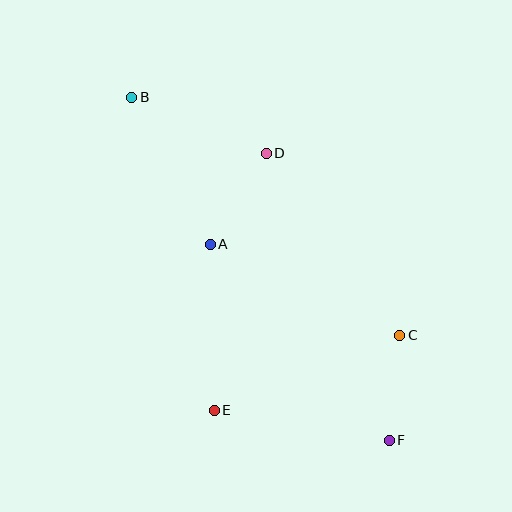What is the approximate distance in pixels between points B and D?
The distance between B and D is approximately 146 pixels.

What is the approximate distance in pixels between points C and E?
The distance between C and E is approximately 200 pixels.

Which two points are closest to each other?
Points C and F are closest to each other.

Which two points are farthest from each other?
Points B and F are farthest from each other.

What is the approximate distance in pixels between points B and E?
The distance between B and E is approximately 324 pixels.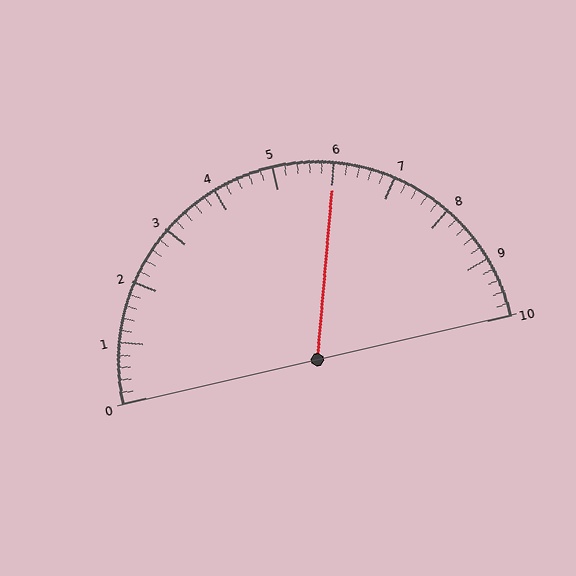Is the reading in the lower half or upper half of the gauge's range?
The reading is in the upper half of the range (0 to 10).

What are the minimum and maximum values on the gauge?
The gauge ranges from 0 to 10.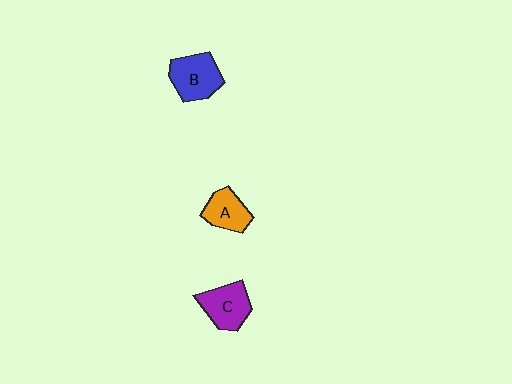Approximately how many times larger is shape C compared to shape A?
Approximately 1.2 times.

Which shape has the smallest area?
Shape A (orange).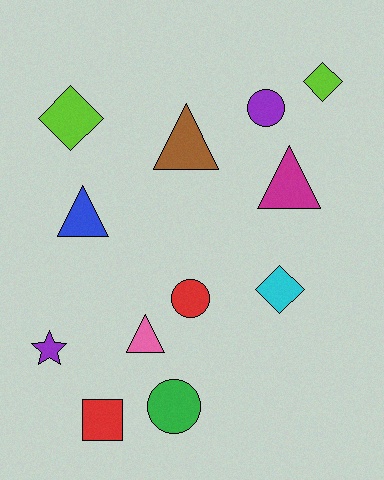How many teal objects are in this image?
There are no teal objects.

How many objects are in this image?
There are 12 objects.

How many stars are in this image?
There is 1 star.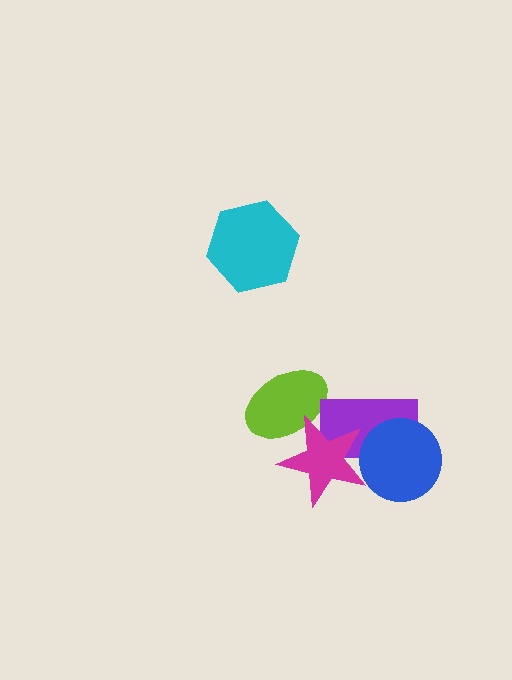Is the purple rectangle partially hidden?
Yes, it is partially covered by another shape.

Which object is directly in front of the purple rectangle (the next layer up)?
The magenta star is directly in front of the purple rectangle.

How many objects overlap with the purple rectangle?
2 objects overlap with the purple rectangle.